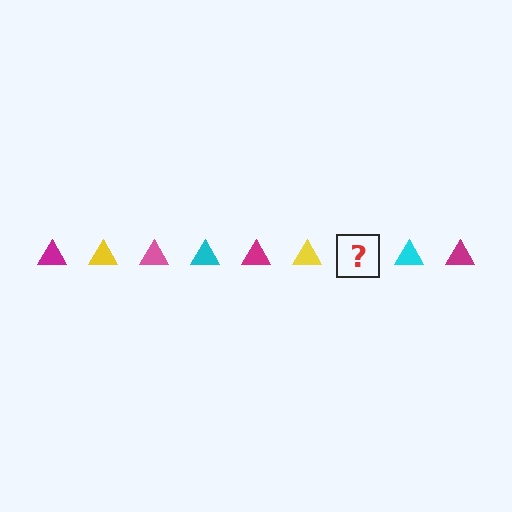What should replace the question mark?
The question mark should be replaced with a pink triangle.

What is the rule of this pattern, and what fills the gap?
The rule is that the pattern cycles through magenta, yellow, pink, cyan triangles. The gap should be filled with a pink triangle.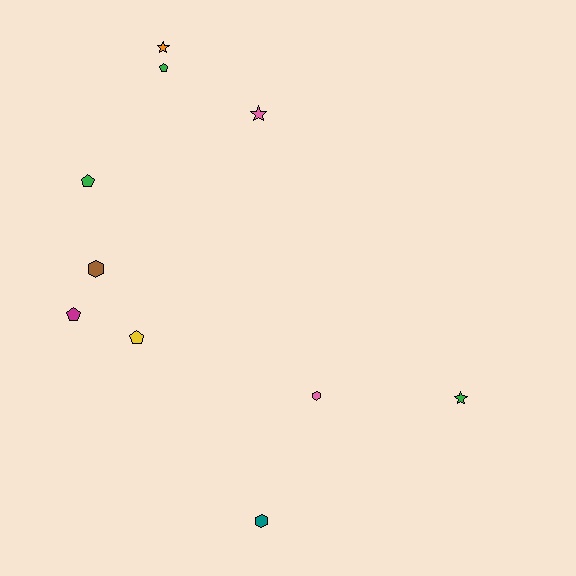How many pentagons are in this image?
There are 4 pentagons.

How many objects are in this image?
There are 10 objects.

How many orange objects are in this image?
There is 1 orange object.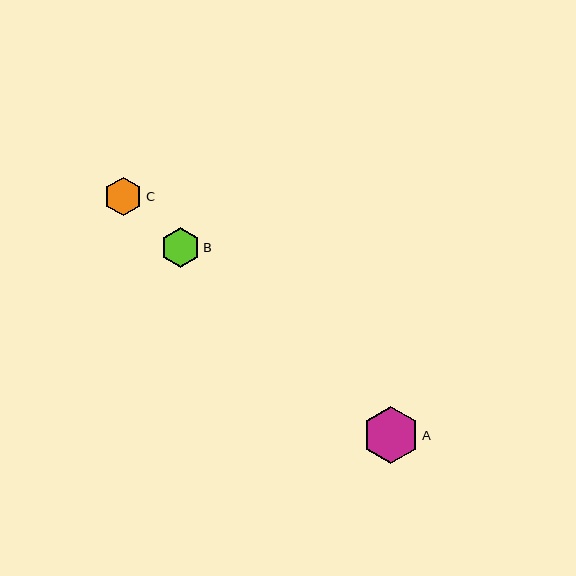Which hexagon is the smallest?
Hexagon C is the smallest with a size of approximately 39 pixels.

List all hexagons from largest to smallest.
From largest to smallest: A, B, C.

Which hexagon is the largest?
Hexagon A is the largest with a size of approximately 57 pixels.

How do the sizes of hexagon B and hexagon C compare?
Hexagon B and hexagon C are approximately the same size.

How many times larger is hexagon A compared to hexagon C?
Hexagon A is approximately 1.5 times the size of hexagon C.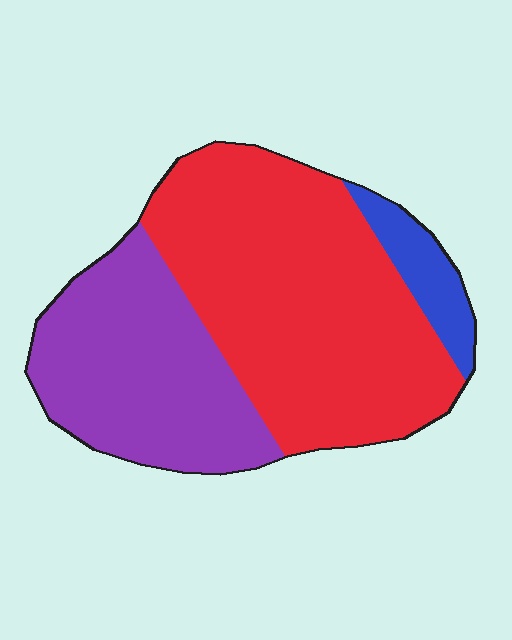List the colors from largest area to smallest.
From largest to smallest: red, purple, blue.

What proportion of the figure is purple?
Purple covers around 35% of the figure.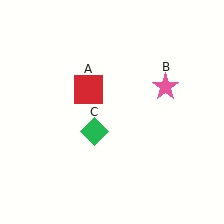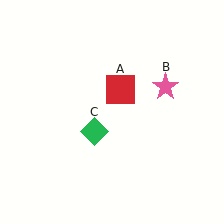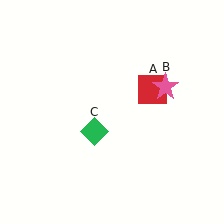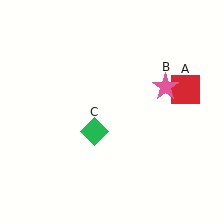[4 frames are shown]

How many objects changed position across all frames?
1 object changed position: red square (object A).